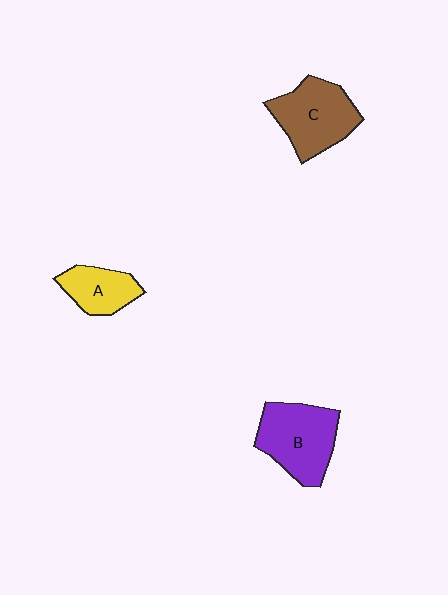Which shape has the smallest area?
Shape A (yellow).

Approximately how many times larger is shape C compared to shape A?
Approximately 1.6 times.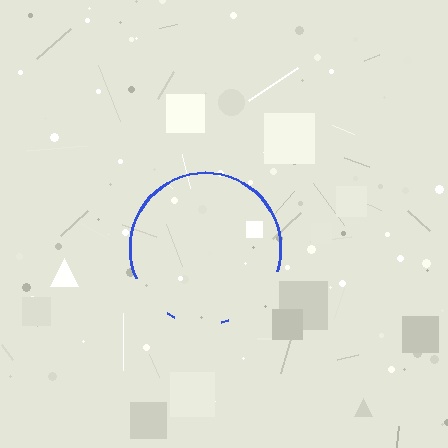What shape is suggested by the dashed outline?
The dashed outline suggests a circle.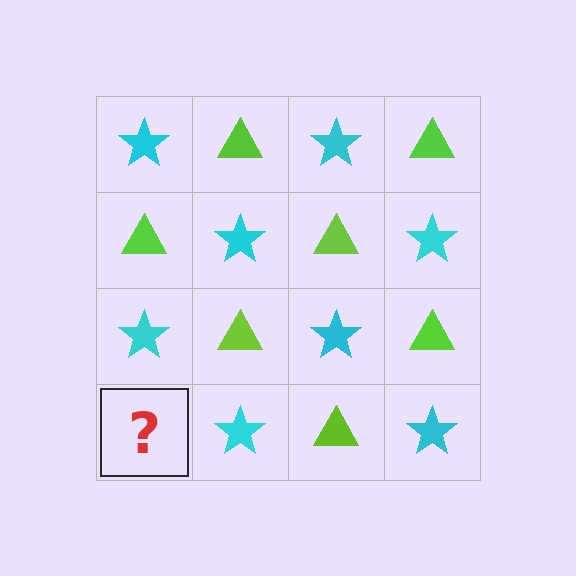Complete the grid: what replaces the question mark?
The question mark should be replaced with a lime triangle.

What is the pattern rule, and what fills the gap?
The rule is that it alternates cyan star and lime triangle in a checkerboard pattern. The gap should be filled with a lime triangle.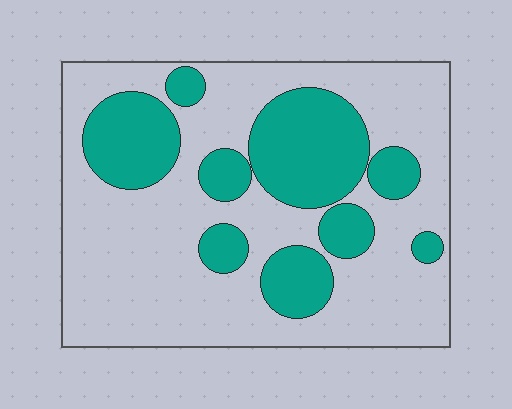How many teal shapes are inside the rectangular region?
9.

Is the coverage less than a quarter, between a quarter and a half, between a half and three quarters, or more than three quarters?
Between a quarter and a half.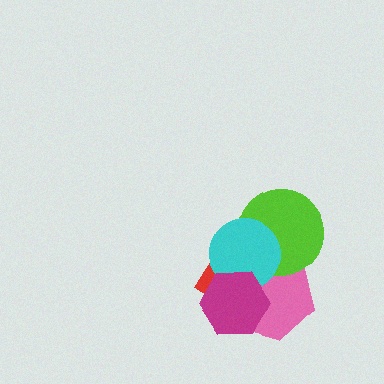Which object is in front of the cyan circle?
The magenta hexagon is in front of the cyan circle.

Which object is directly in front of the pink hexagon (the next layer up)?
The lime circle is directly in front of the pink hexagon.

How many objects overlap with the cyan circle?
4 objects overlap with the cyan circle.